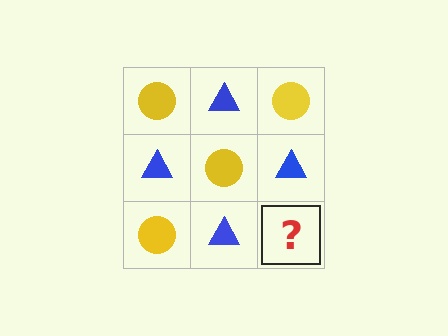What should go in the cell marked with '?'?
The missing cell should contain a yellow circle.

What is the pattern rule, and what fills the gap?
The rule is that it alternates yellow circle and blue triangle in a checkerboard pattern. The gap should be filled with a yellow circle.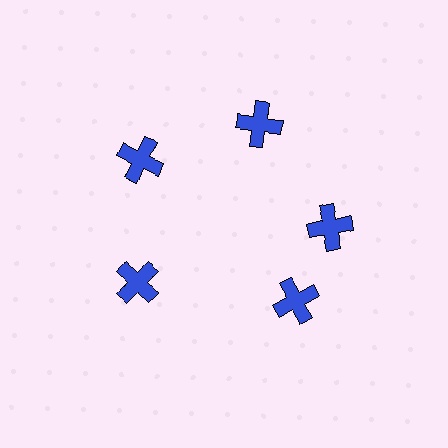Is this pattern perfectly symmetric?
No. The 5 blue crosses are arranged in a ring, but one element near the 5 o'clock position is rotated out of alignment along the ring, breaking the 5-fold rotational symmetry.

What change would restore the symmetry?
The symmetry would be restored by rotating it back into even spacing with its neighbors so that all 5 crosses sit at equal angles and equal distance from the center.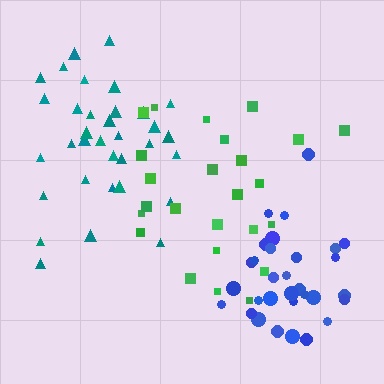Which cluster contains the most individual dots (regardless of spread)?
Teal (34).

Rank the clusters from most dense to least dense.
blue, teal, green.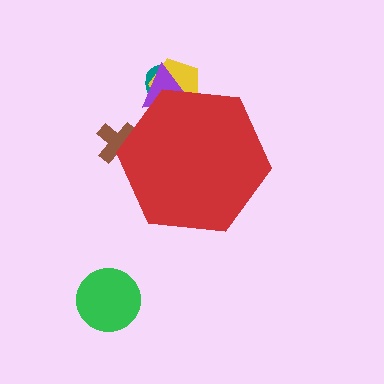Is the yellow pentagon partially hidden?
Yes, the yellow pentagon is partially hidden behind the red hexagon.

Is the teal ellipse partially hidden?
Yes, the teal ellipse is partially hidden behind the red hexagon.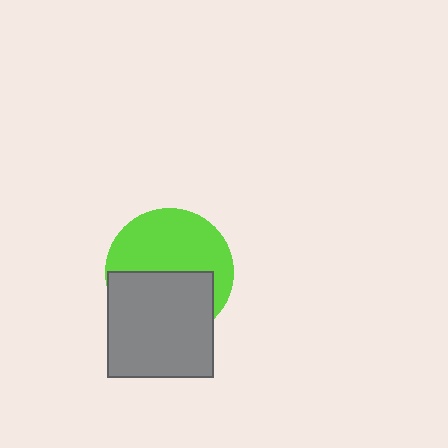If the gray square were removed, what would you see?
You would see the complete lime circle.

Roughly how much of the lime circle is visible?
About half of it is visible (roughly 54%).